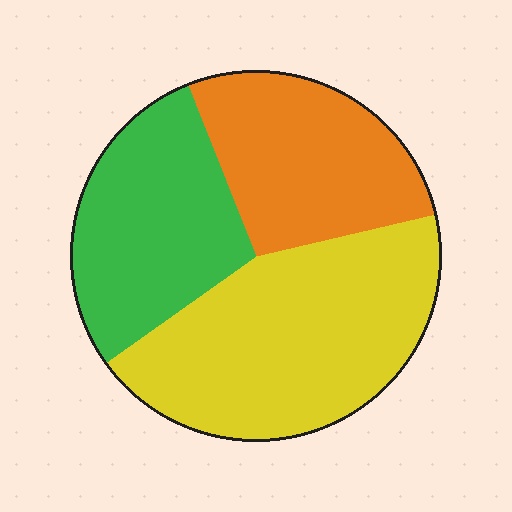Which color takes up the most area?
Yellow, at roughly 45%.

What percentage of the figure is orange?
Orange covers around 25% of the figure.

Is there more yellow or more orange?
Yellow.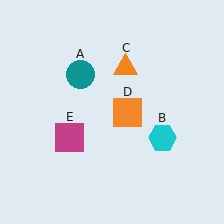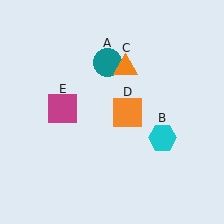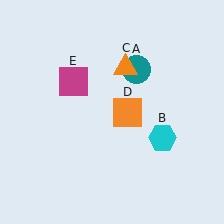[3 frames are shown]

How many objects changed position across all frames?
2 objects changed position: teal circle (object A), magenta square (object E).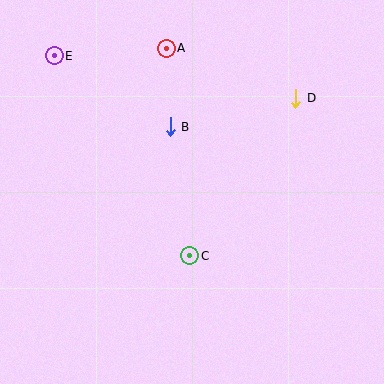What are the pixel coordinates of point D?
Point D is at (296, 98).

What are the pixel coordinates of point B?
Point B is at (170, 127).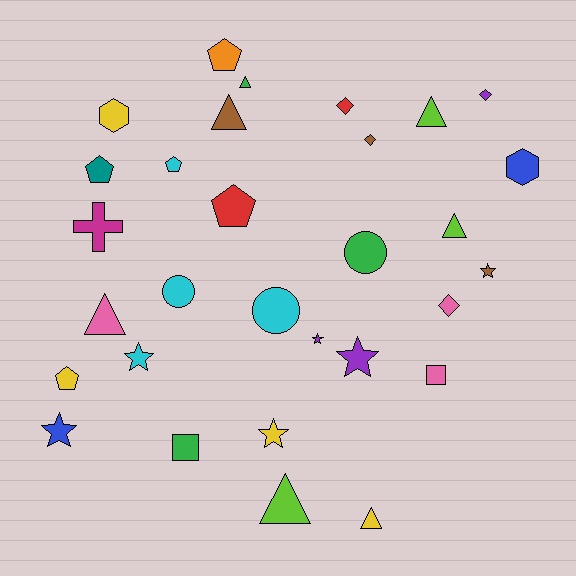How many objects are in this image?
There are 30 objects.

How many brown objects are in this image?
There are 3 brown objects.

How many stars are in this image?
There are 6 stars.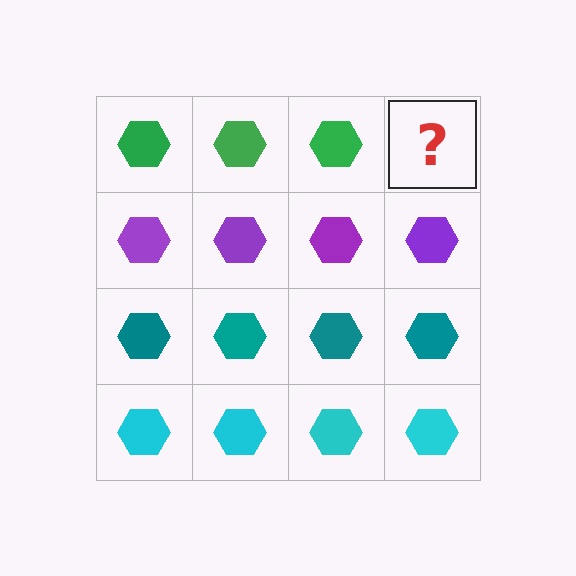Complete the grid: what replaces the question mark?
The question mark should be replaced with a green hexagon.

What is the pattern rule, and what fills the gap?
The rule is that each row has a consistent color. The gap should be filled with a green hexagon.